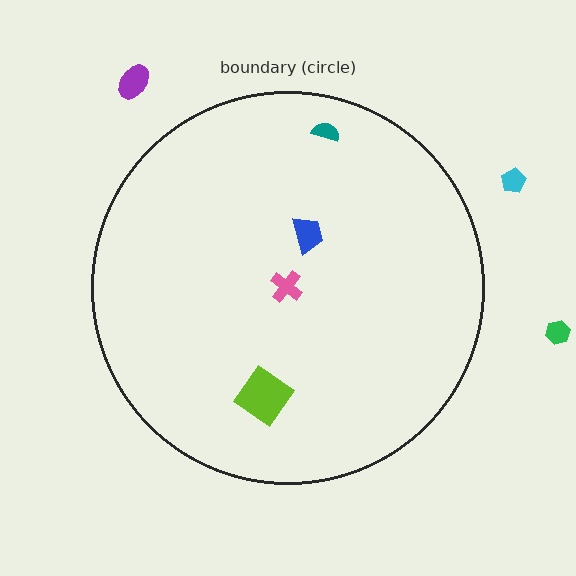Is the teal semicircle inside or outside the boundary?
Inside.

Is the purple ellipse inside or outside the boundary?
Outside.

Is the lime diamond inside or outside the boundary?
Inside.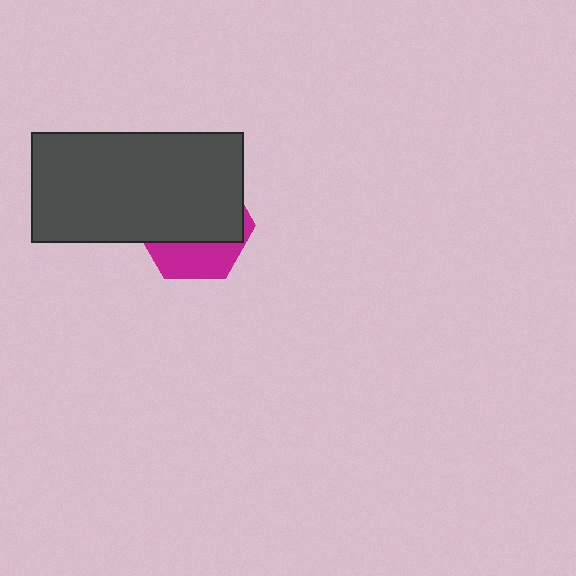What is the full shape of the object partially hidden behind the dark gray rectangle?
The partially hidden object is a magenta hexagon.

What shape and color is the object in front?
The object in front is a dark gray rectangle.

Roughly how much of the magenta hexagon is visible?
A small part of it is visible (roughly 32%).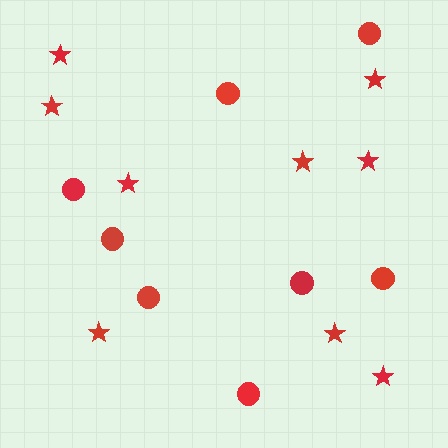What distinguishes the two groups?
There are 2 groups: one group of stars (9) and one group of circles (8).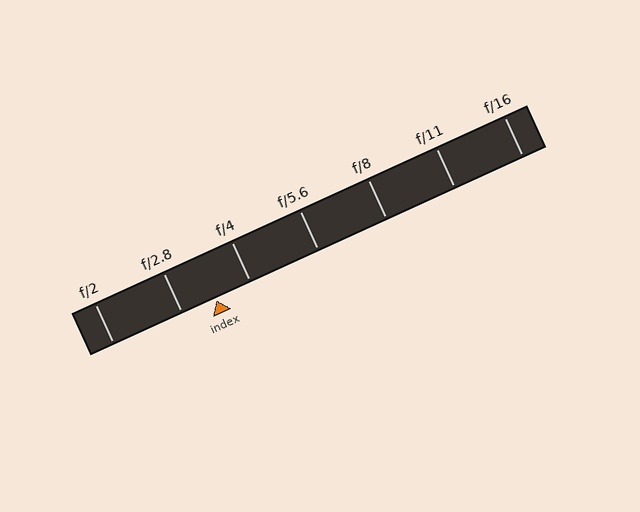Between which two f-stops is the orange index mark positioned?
The index mark is between f/2.8 and f/4.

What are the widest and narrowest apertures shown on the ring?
The widest aperture shown is f/2 and the narrowest is f/16.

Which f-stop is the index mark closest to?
The index mark is closest to f/4.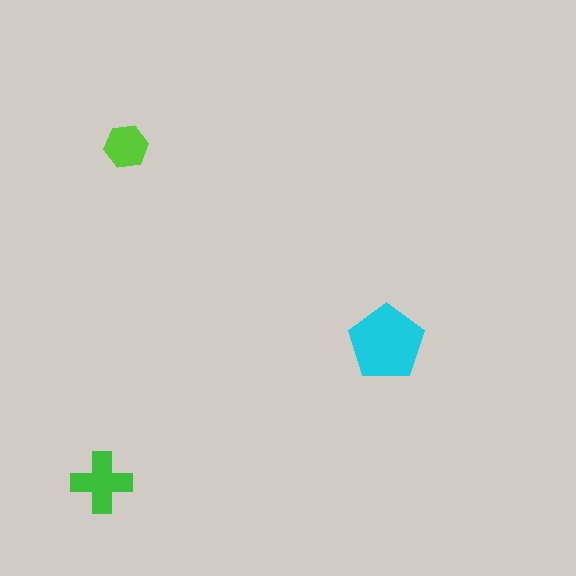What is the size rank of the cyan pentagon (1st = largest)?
1st.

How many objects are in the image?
There are 3 objects in the image.